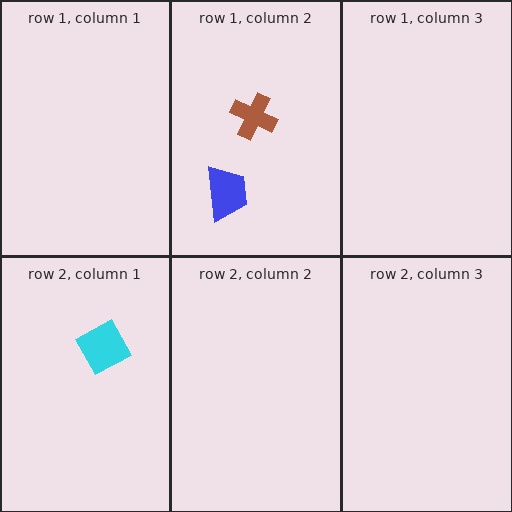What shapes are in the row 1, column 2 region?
The blue trapezoid, the brown cross.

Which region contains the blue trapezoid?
The row 1, column 2 region.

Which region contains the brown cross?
The row 1, column 2 region.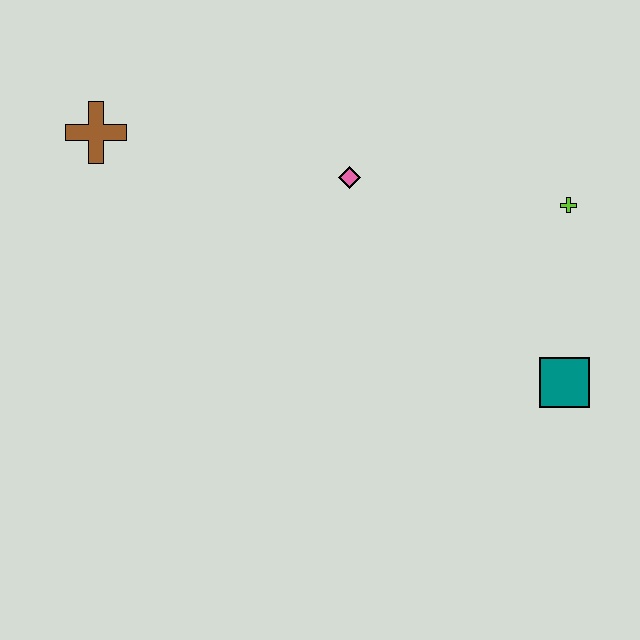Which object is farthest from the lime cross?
The brown cross is farthest from the lime cross.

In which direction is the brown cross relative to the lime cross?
The brown cross is to the left of the lime cross.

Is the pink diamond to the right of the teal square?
No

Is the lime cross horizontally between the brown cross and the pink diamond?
No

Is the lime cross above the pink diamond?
No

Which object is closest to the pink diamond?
The lime cross is closest to the pink diamond.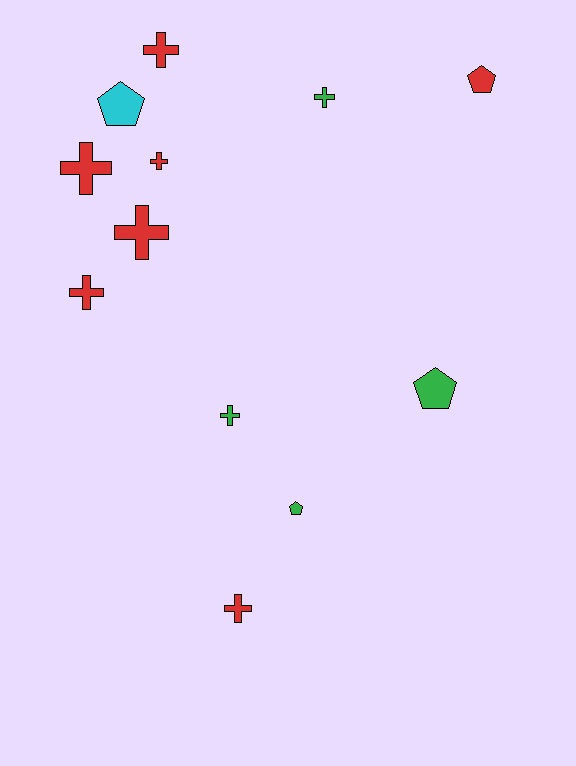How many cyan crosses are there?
There are no cyan crosses.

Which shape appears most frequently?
Cross, with 8 objects.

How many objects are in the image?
There are 12 objects.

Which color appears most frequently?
Red, with 7 objects.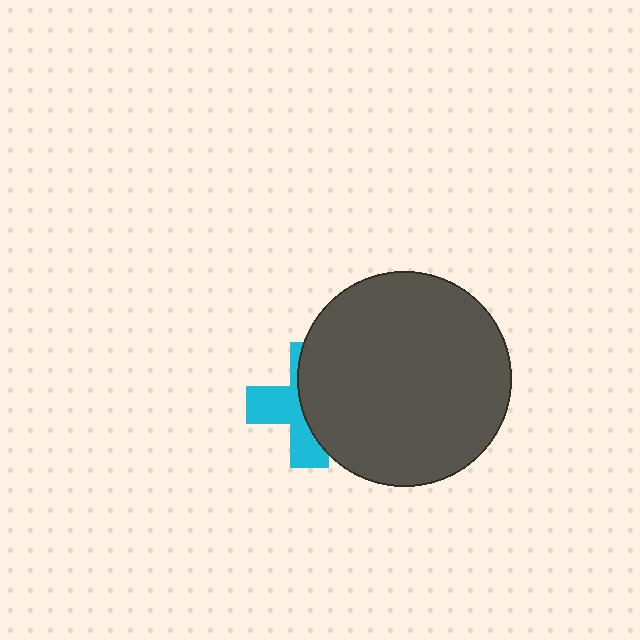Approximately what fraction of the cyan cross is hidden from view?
Roughly 54% of the cyan cross is hidden behind the dark gray circle.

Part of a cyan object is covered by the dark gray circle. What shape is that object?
It is a cross.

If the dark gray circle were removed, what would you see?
You would see the complete cyan cross.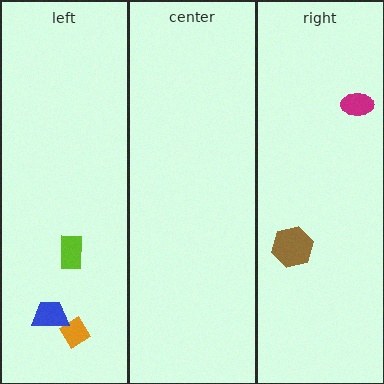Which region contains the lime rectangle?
The left region.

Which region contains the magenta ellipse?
The right region.